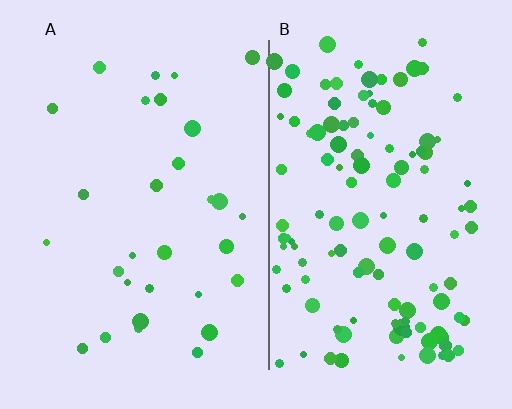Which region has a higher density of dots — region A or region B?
B (the right).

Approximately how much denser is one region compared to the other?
Approximately 3.9× — region B over region A.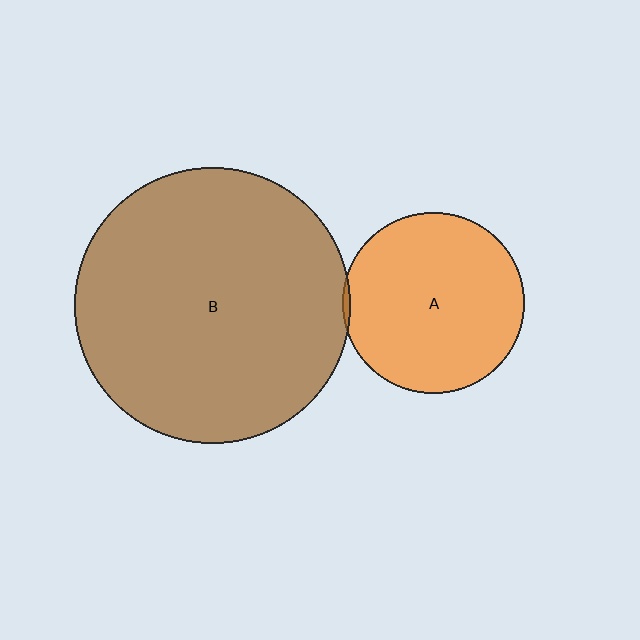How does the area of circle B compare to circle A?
Approximately 2.3 times.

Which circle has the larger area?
Circle B (brown).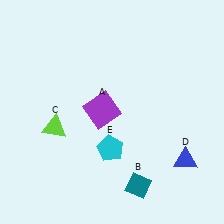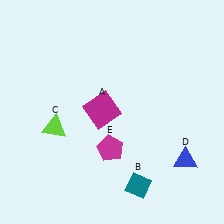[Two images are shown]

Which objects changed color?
A changed from purple to magenta. E changed from cyan to magenta.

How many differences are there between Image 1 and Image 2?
There are 2 differences between the two images.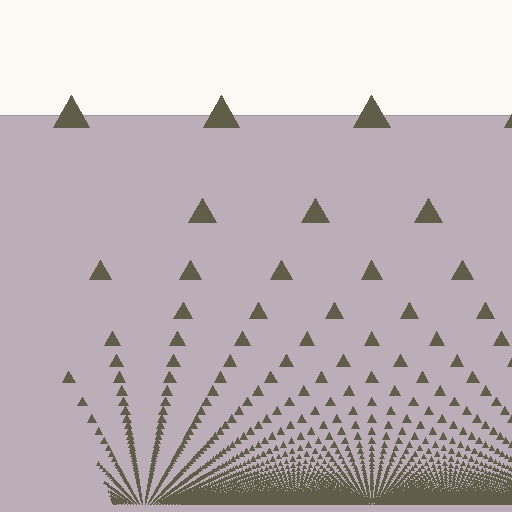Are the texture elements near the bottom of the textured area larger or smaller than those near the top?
Smaller. The gradient is inverted — elements near the bottom are smaller and denser.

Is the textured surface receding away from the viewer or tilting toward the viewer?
The surface appears to tilt toward the viewer. Texture elements get larger and sparser toward the top.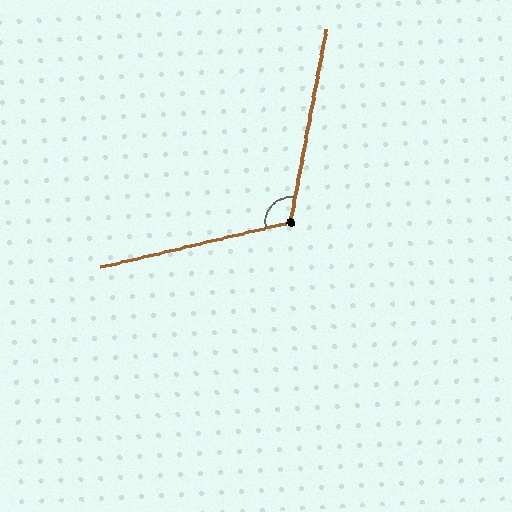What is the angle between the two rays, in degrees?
Approximately 114 degrees.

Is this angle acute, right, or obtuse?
It is obtuse.